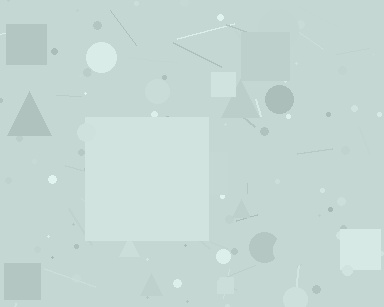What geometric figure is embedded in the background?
A square is embedded in the background.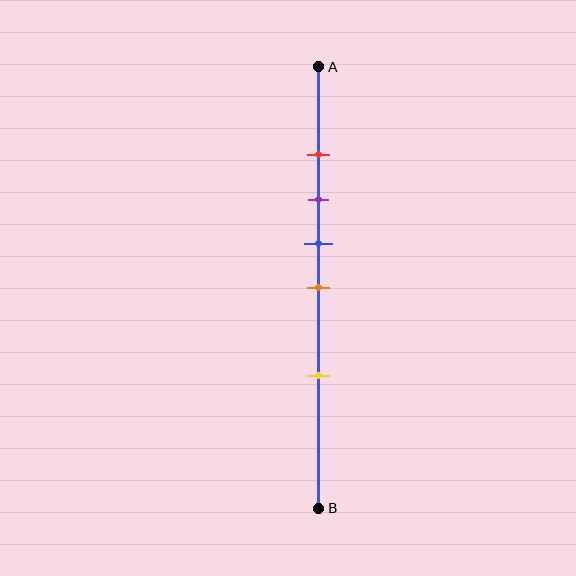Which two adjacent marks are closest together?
The red and purple marks are the closest adjacent pair.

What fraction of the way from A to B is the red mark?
The red mark is approximately 20% (0.2) of the way from A to B.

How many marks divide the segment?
There are 5 marks dividing the segment.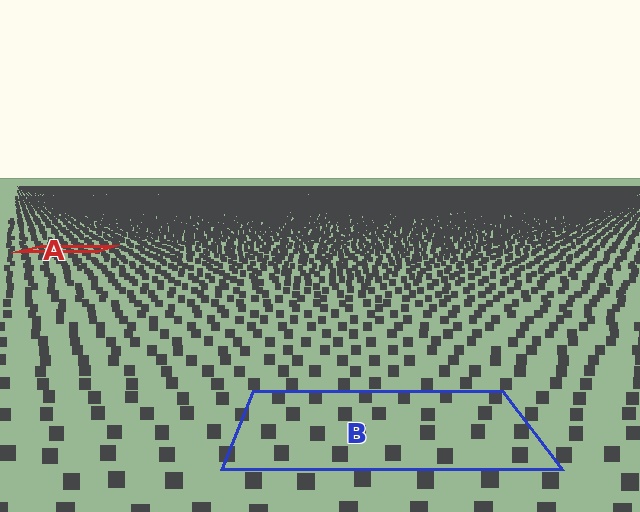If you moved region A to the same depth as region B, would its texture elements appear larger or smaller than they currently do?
They would appear larger. At a closer depth, the same texture elements are projected at a bigger on-screen size.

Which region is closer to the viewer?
Region B is closer. The texture elements there are larger and more spread out.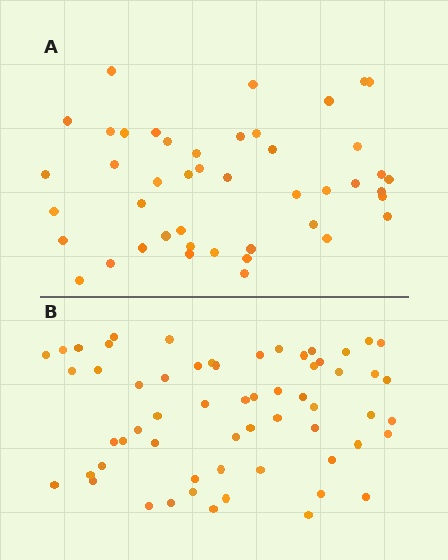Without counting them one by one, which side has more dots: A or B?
Region B (the bottom region) has more dots.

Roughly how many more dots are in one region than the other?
Region B has approximately 15 more dots than region A.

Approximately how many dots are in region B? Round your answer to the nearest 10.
About 60 dots.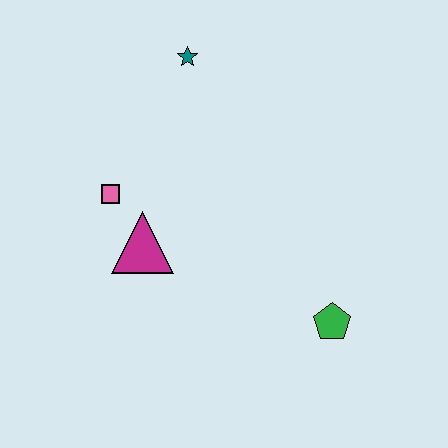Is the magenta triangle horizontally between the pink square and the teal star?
Yes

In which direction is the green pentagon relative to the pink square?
The green pentagon is to the right of the pink square.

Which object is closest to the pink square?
The magenta triangle is closest to the pink square.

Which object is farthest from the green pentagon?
The teal star is farthest from the green pentagon.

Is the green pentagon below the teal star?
Yes